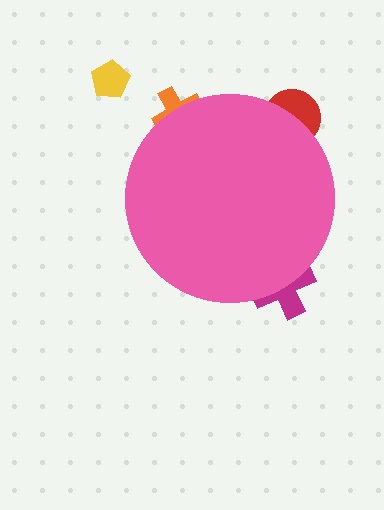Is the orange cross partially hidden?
Yes, the orange cross is partially hidden behind the pink circle.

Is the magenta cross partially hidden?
Yes, the magenta cross is partially hidden behind the pink circle.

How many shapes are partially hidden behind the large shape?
3 shapes are partially hidden.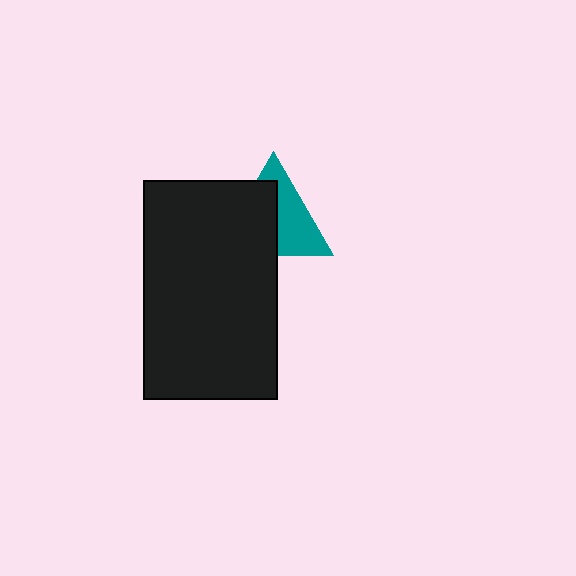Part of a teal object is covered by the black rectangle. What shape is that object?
It is a triangle.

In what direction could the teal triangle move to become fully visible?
The teal triangle could move toward the upper-right. That would shift it out from behind the black rectangle entirely.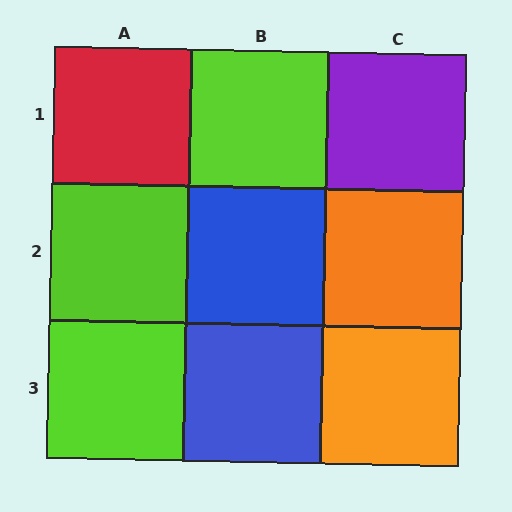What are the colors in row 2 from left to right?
Lime, blue, orange.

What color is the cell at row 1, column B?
Lime.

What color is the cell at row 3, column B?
Blue.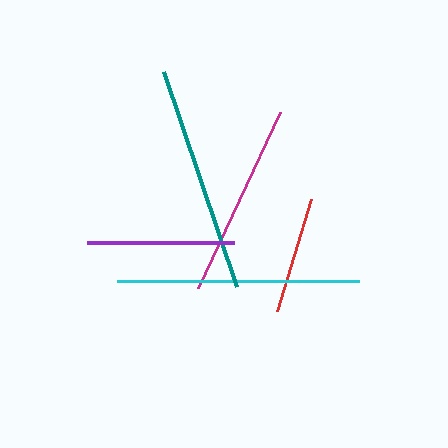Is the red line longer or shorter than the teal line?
The teal line is longer than the red line.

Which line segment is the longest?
The cyan line is the longest at approximately 243 pixels.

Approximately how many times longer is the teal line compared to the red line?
The teal line is approximately 1.9 times the length of the red line.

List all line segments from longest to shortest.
From longest to shortest: cyan, teal, magenta, purple, red.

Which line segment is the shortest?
The red line is the shortest at approximately 117 pixels.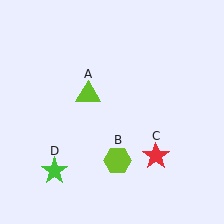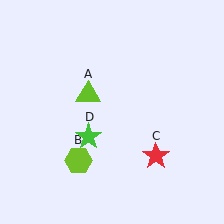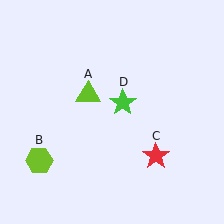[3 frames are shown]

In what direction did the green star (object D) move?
The green star (object D) moved up and to the right.